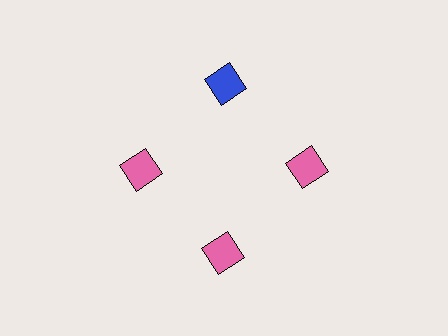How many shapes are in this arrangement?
There are 4 shapes arranged in a ring pattern.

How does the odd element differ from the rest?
It has a different color: blue instead of pink.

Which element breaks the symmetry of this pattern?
The blue diamond at roughly the 12 o'clock position breaks the symmetry. All other shapes are pink diamonds.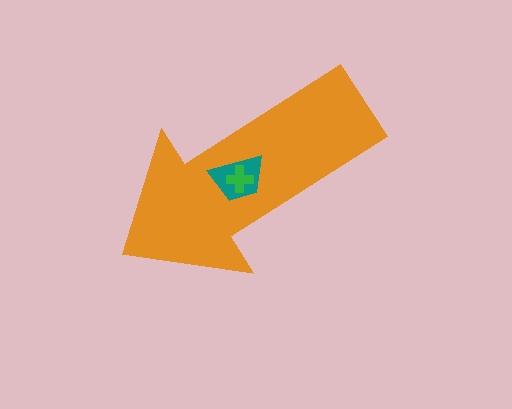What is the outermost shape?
The orange arrow.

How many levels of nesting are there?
3.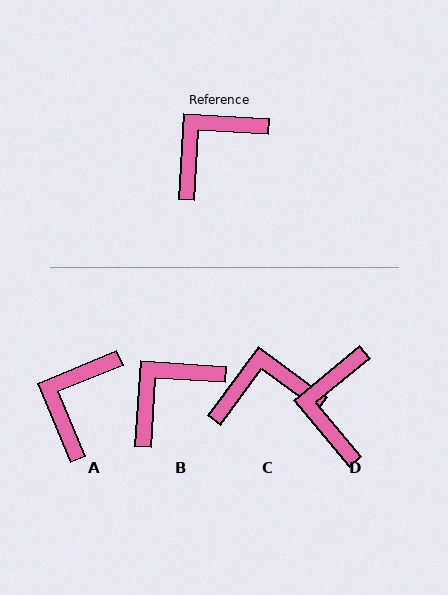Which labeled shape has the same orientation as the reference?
B.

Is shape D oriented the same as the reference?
No, it is off by about 43 degrees.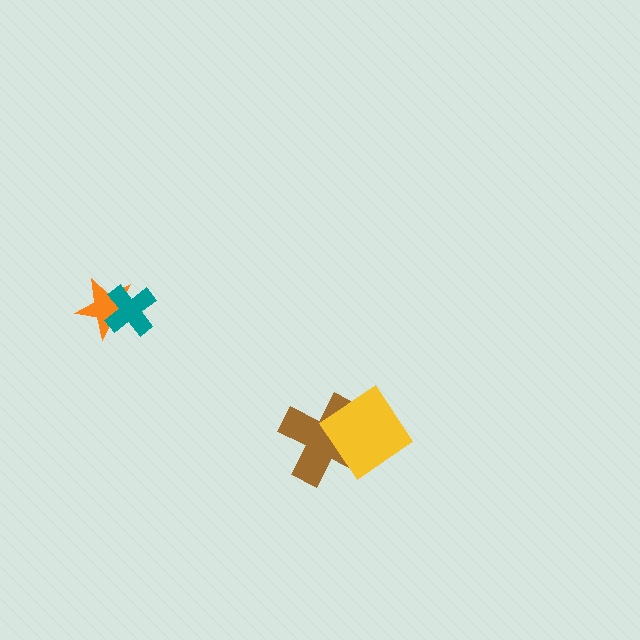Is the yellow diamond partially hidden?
No, no other shape covers it.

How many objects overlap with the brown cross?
1 object overlaps with the brown cross.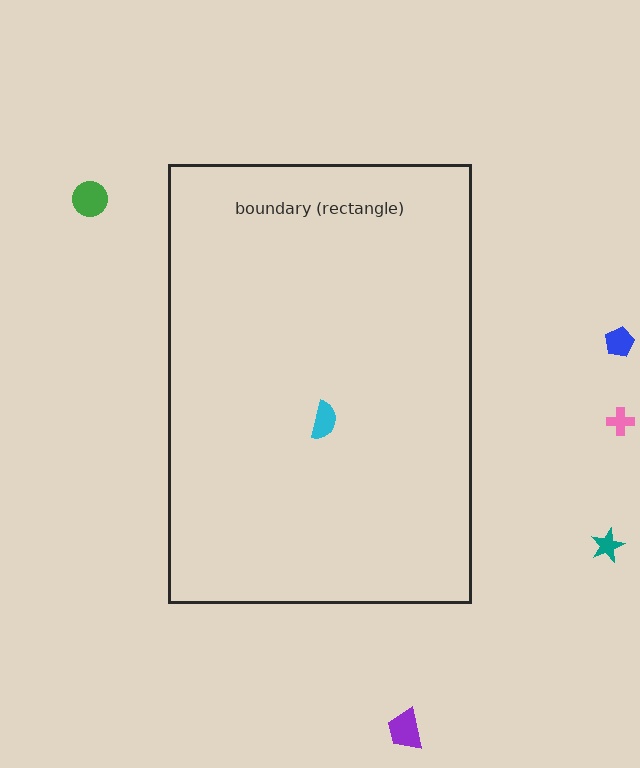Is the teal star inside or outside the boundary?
Outside.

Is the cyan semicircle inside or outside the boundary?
Inside.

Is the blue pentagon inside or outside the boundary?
Outside.